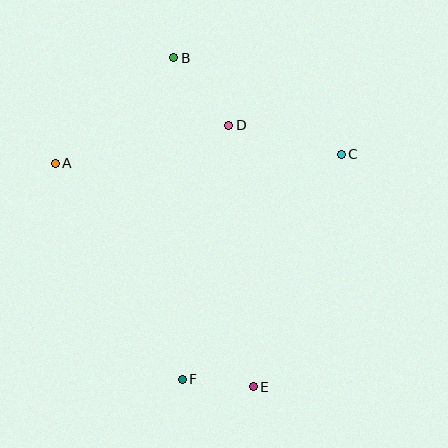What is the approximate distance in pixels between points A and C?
The distance between A and C is approximately 286 pixels.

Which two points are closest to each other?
Points E and F are closest to each other.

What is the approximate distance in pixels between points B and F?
The distance between B and F is approximately 321 pixels.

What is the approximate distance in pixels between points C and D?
The distance between C and D is approximately 116 pixels.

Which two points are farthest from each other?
Points B and E are farthest from each other.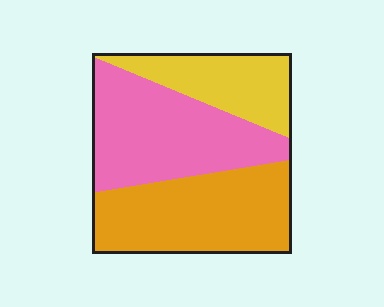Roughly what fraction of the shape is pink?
Pink takes up about two fifths (2/5) of the shape.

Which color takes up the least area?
Yellow, at roughly 20%.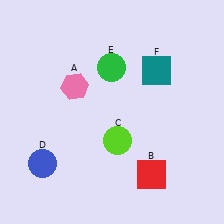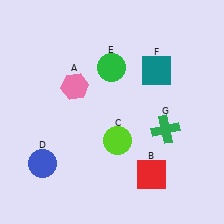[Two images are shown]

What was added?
A green cross (G) was added in Image 2.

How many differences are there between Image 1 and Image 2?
There is 1 difference between the two images.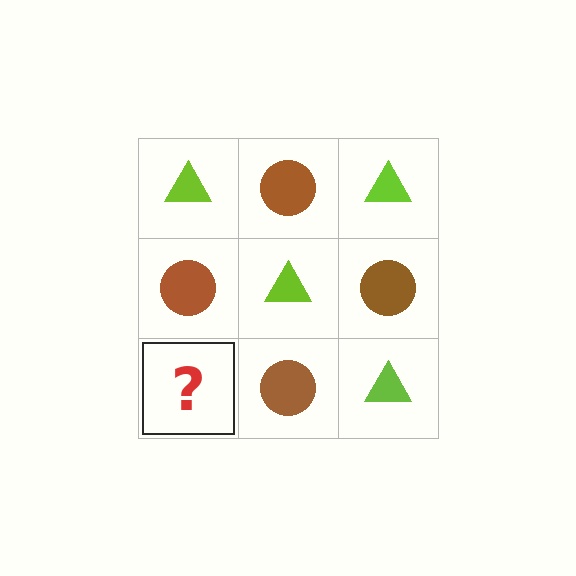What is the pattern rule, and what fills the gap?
The rule is that it alternates lime triangle and brown circle in a checkerboard pattern. The gap should be filled with a lime triangle.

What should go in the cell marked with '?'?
The missing cell should contain a lime triangle.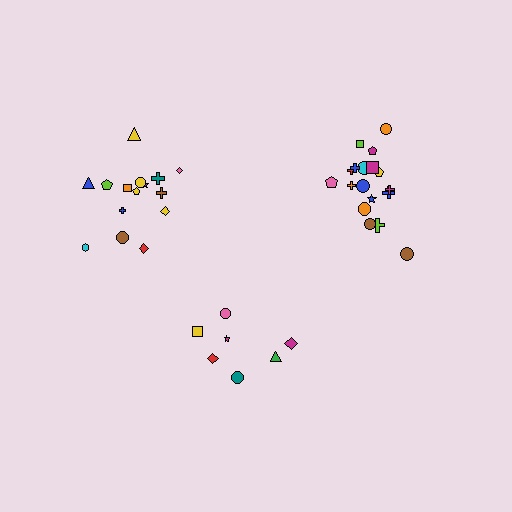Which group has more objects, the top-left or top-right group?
The top-right group.